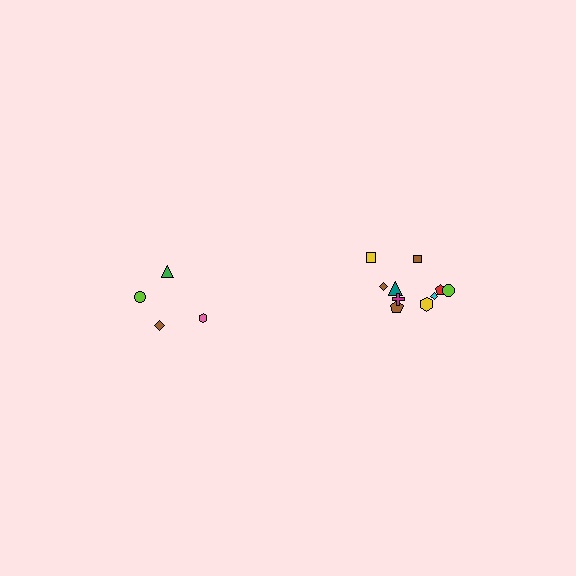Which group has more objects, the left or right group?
The right group.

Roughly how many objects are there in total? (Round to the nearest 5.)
Roughly 15 objects in total.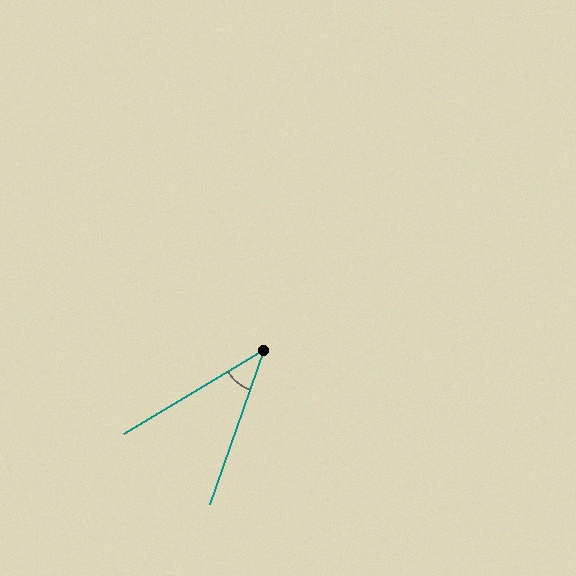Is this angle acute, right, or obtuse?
It is acute.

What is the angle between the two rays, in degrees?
Approximately 39 degrees.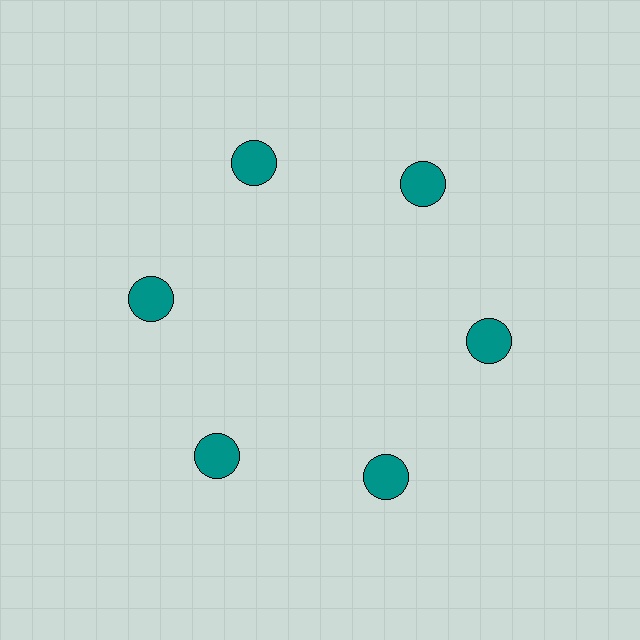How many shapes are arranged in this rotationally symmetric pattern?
There are 6 shapes, arranged in 6 groups of 1.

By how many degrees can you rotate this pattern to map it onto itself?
The pattern maps onto itself every 60 degrees of rotation.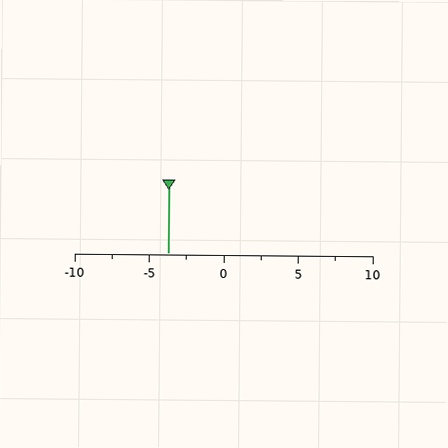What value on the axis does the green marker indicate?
The marker indicates approximately -3.8.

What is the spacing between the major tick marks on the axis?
The major ticks are spaced 5 apart.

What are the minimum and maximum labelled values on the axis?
The axis runs from -10 to 10.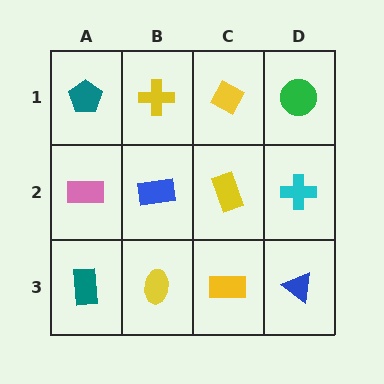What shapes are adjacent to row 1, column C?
A yellow rectangle (row 2, column C), a yellow cross (row 1, column B), a green circle (row 1, column D).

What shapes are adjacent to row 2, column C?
A yellow diamond (row 1, column C), a yellow rectangle (row 3, column C), a blue rectangle (row 2, column B), a cyan cross (row 2, column D).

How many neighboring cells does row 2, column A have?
3.